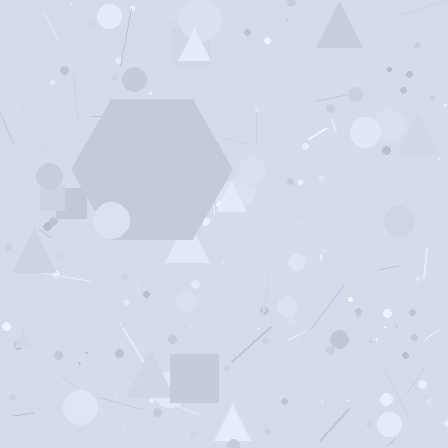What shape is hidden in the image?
A hexagon is hidden in the image.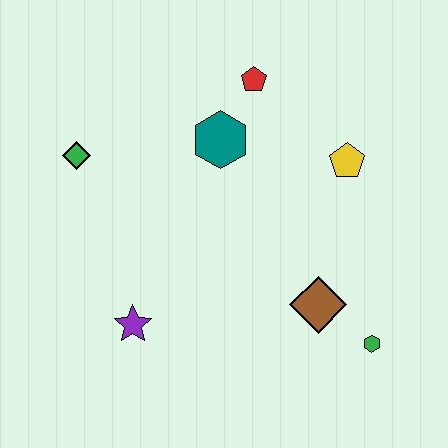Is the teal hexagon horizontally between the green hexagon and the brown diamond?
No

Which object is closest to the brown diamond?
The green hexagon is closest to the brown diamond.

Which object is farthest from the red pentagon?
The green hexagon is farthest from the red pentagon.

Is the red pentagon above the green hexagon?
Yes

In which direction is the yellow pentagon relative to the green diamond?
The yellow pentagon is to the right of the green diamond.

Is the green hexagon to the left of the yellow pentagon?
No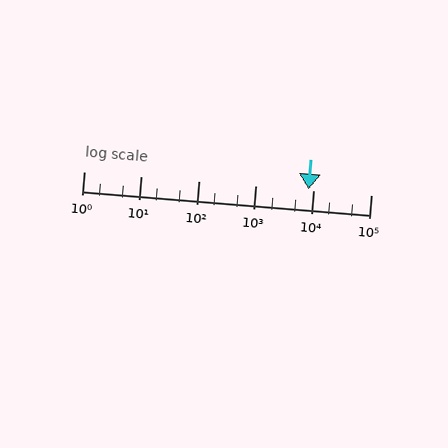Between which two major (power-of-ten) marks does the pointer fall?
The pointer is between 1000 and 10000.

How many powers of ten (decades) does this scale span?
The scale spans 5 decades, from 1 to 100000.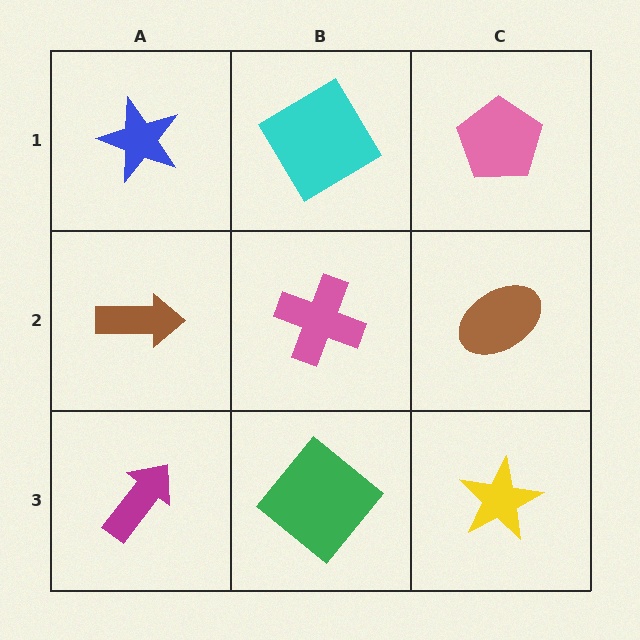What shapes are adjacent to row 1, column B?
A pink cross (row 2, column B), a blue star (row 1, column A), a pink pentagon (row 1, column C).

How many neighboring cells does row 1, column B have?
3.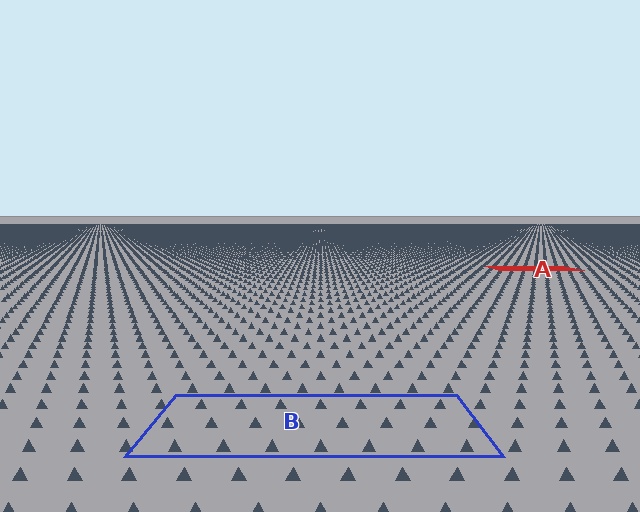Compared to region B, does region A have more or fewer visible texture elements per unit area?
Region A has more texture elements per unit area — they are packed more densely because it is farther away.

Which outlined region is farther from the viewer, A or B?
Region A is farther from the viewer — the texture elements inside it appear smaller and more densely packed.